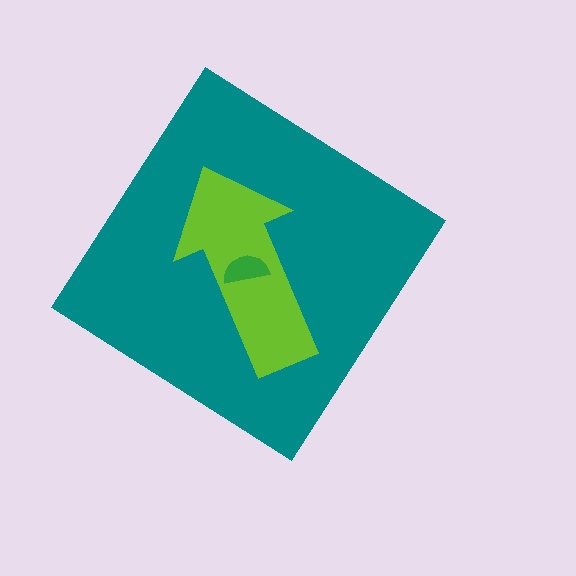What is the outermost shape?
The teal diamond.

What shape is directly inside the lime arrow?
The green semicircle.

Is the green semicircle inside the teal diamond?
Yes.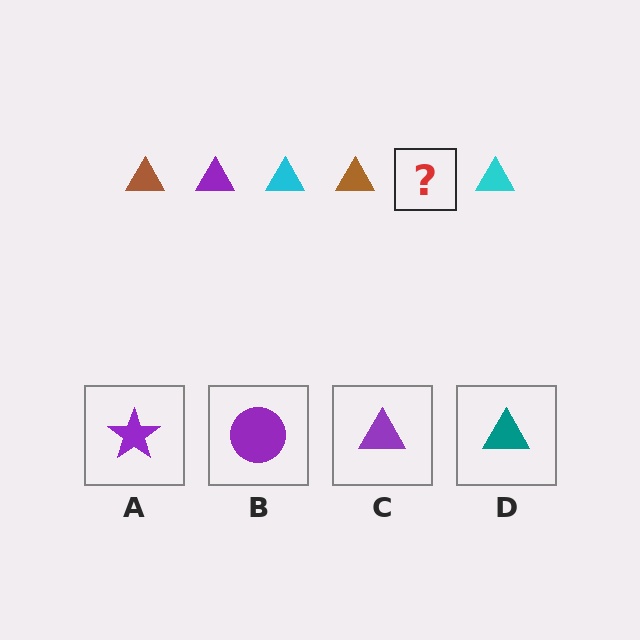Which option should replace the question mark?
Option C.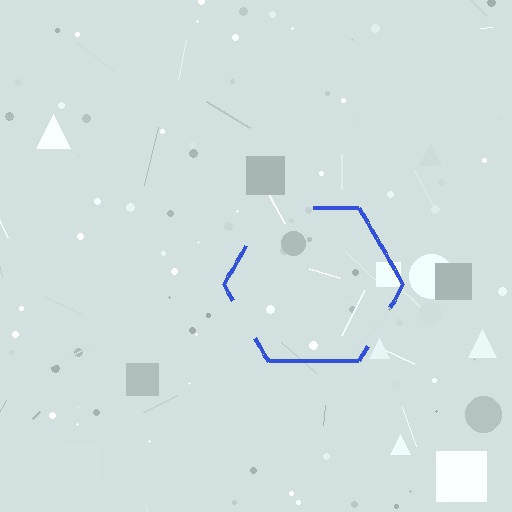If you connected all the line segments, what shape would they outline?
They would outline a hexagon.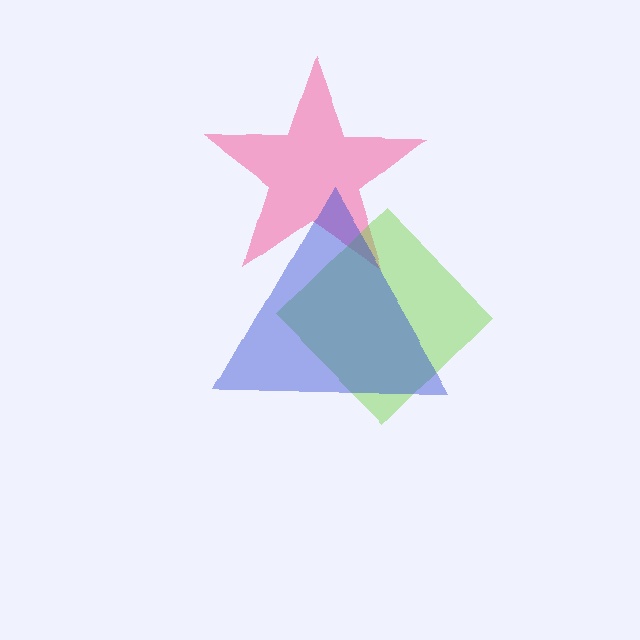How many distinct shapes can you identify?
There are 3 distinct shapes: a pink star, a lime diamond, a blue triangle.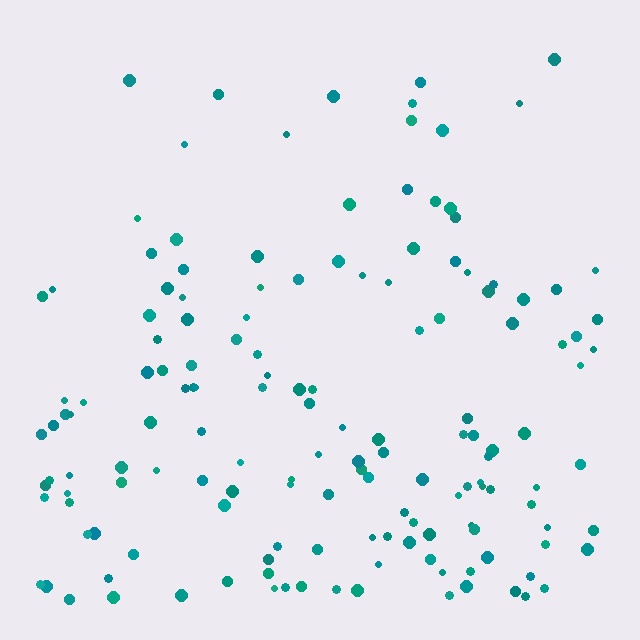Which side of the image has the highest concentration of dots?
The bottom.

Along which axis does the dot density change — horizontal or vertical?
Vertical.